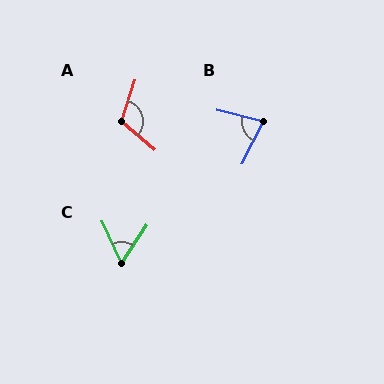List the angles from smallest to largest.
C (58°), B (76°), A (113°).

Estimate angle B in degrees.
Approximately 76 degrees.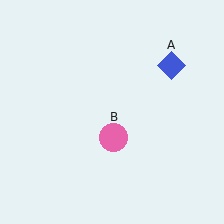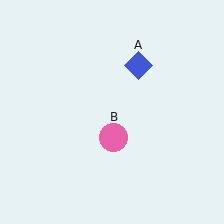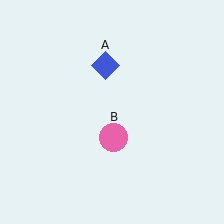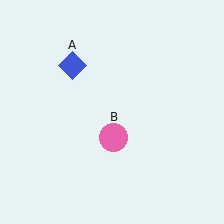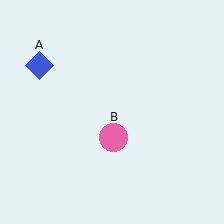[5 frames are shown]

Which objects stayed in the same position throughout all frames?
Pink circle (object B) remained stationary.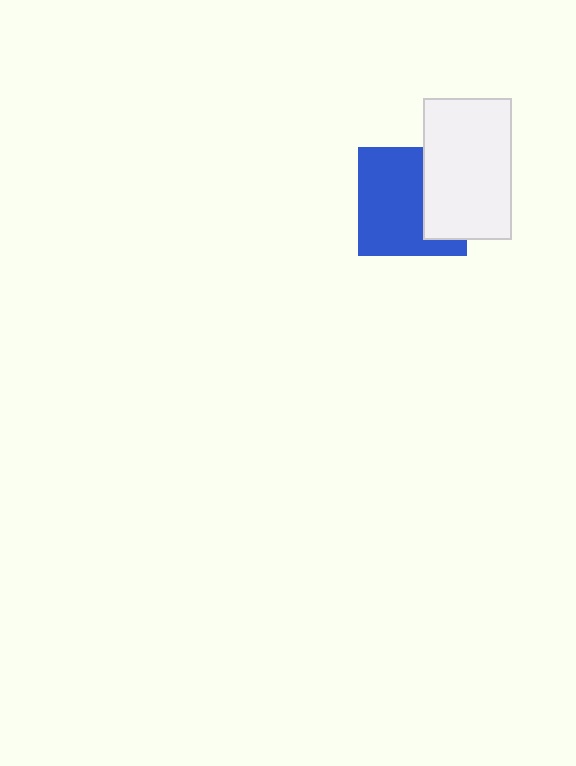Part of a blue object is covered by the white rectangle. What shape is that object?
It is a square.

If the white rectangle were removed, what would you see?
You would see the complete blue square.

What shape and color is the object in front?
The object in front is a white rectangle.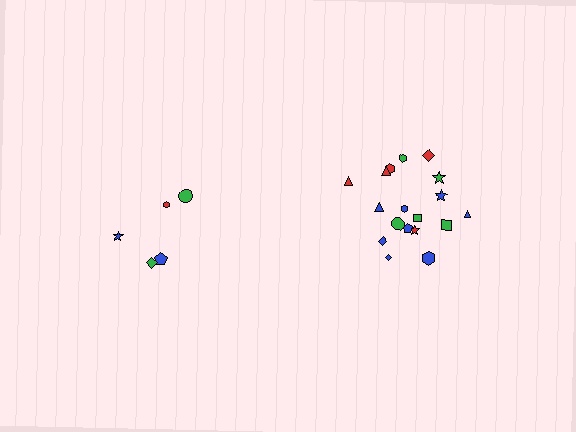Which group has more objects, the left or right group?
The right group.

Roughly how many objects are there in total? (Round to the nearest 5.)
Roughly 25 objects in total.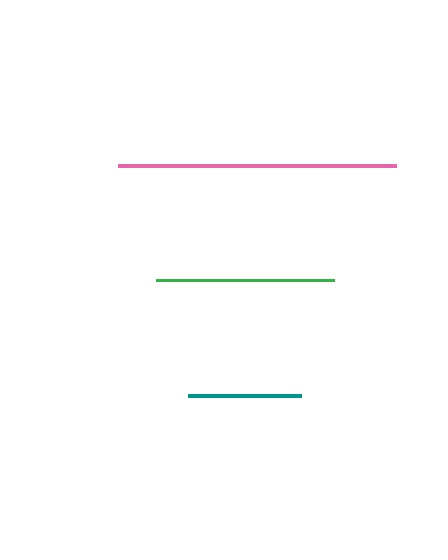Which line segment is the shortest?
The teal line is the shortest at approximately 113 pixels.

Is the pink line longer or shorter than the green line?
The pink line is longer than the green line.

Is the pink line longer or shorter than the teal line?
The pink line is longer than the teal line.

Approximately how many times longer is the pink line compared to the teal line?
The pink line is approximately 2.5 times the length of the teal line.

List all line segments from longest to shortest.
From longest to shortest: pink, green, teal.